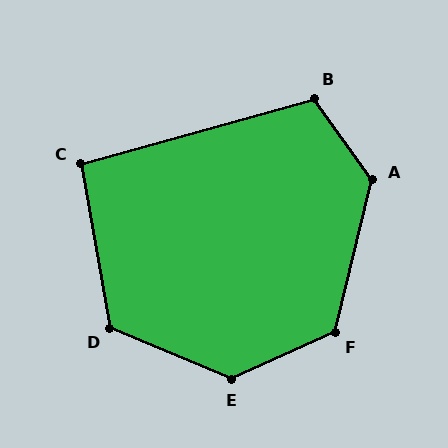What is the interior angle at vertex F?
Approximately 128 degrees (obtuse).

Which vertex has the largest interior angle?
E, at approximately 133 degrees.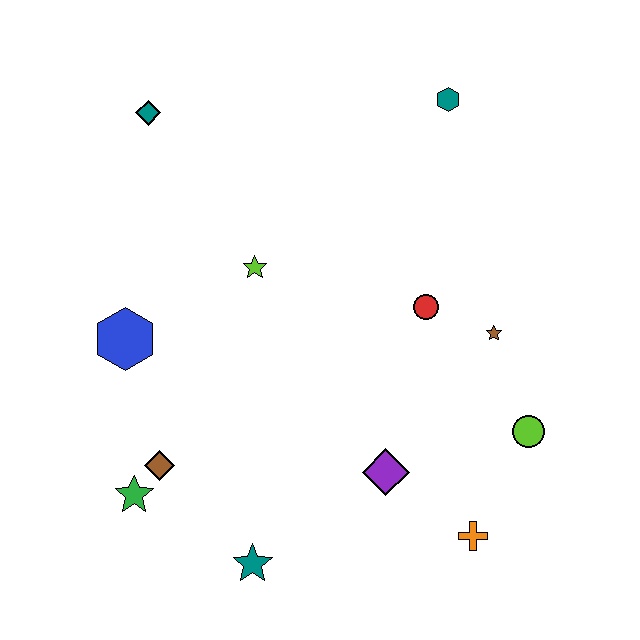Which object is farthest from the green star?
The teal hexagon is farthest from the green star.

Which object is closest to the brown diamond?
The green star is closest to the brown diamond.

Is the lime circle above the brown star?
No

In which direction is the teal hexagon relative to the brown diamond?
The teal hexagon is above the brown diamond.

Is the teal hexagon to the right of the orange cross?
No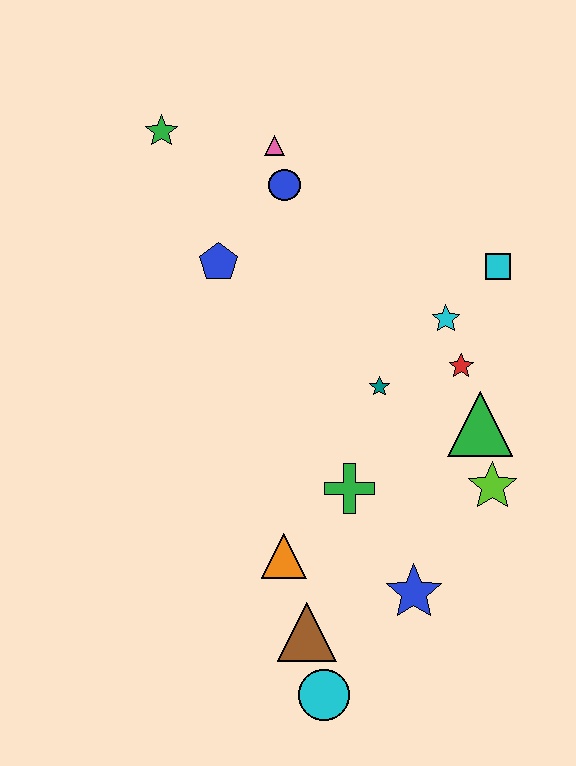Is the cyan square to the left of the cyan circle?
No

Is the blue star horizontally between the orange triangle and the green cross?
No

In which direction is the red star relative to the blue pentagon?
The red star is to the right of the blue pentagon.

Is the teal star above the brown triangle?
Yes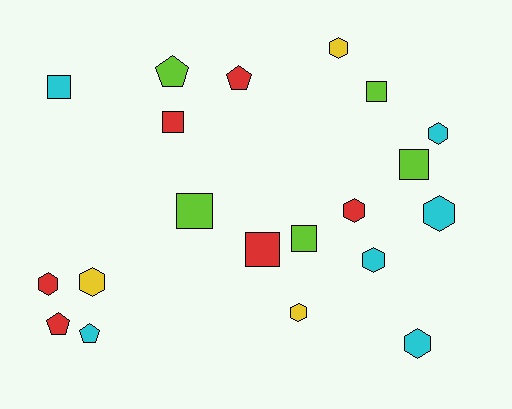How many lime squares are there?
There are 4 lime squares.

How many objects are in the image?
There are 20 objects.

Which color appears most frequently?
Red, with 6 objects.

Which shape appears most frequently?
Hexagon, with 9 objects.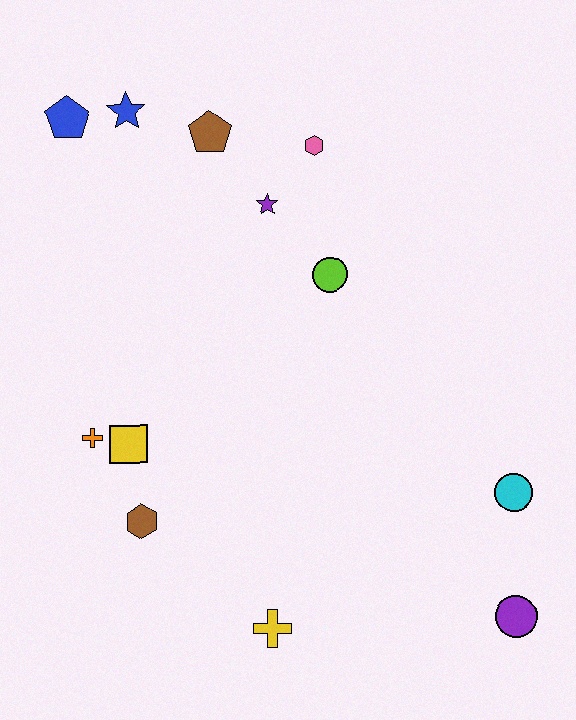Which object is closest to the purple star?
The pink hexagon is closest to the purple star.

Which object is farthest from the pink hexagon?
The purple circle is farthest from the pink hexagon.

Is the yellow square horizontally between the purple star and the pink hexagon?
No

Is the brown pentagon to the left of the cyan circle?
Yes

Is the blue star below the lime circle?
No